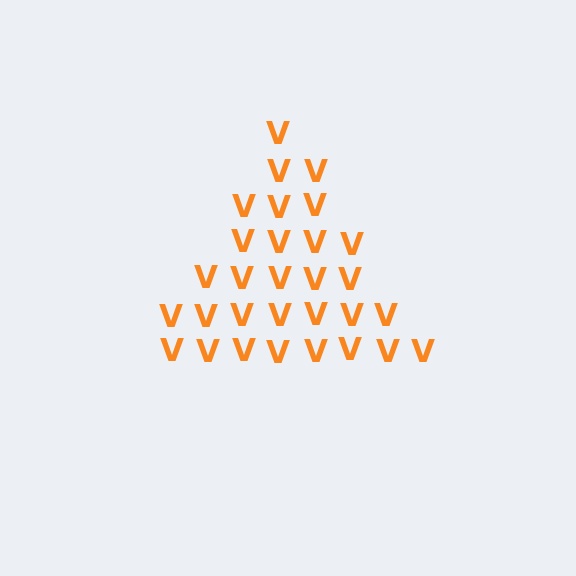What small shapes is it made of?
It is made of small letter V's.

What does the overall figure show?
The overall figure shows a triangle.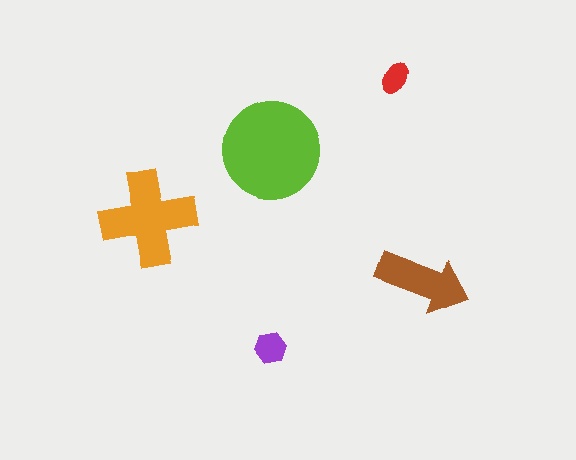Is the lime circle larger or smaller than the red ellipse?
Larger.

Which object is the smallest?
The red ellipse.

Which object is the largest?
The lime circle.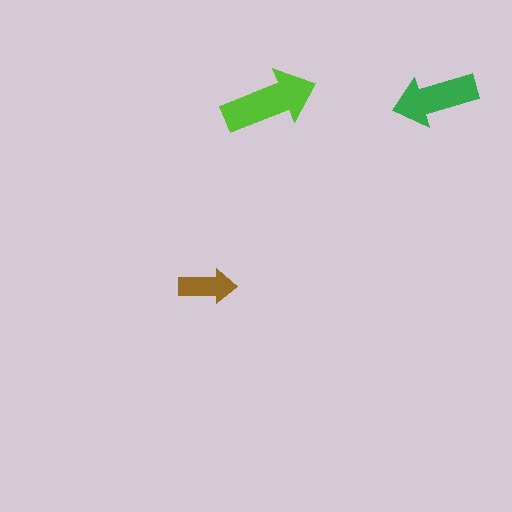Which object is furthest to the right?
The green arrow is rightmost.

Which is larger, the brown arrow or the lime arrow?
The lime one.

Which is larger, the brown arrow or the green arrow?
The green one.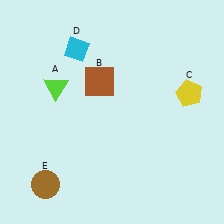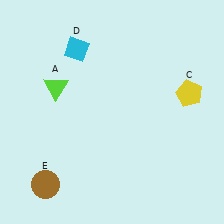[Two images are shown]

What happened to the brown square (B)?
The brown square (B) was removed in Image 2. It was in the top-left area of Image 1.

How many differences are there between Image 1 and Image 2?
There is 1 difference between the two images.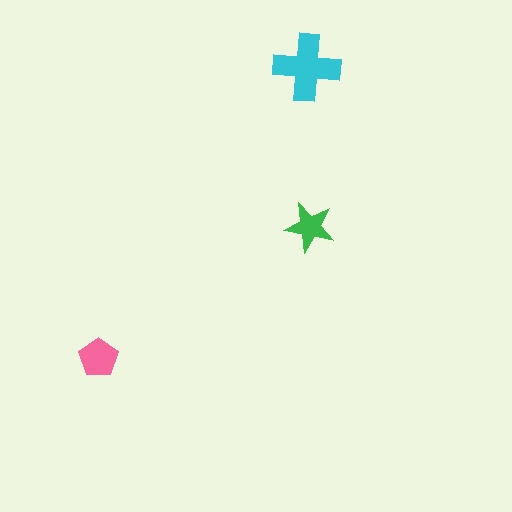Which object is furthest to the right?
The green star is rightmost.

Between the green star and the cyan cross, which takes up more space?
The cyan cross.